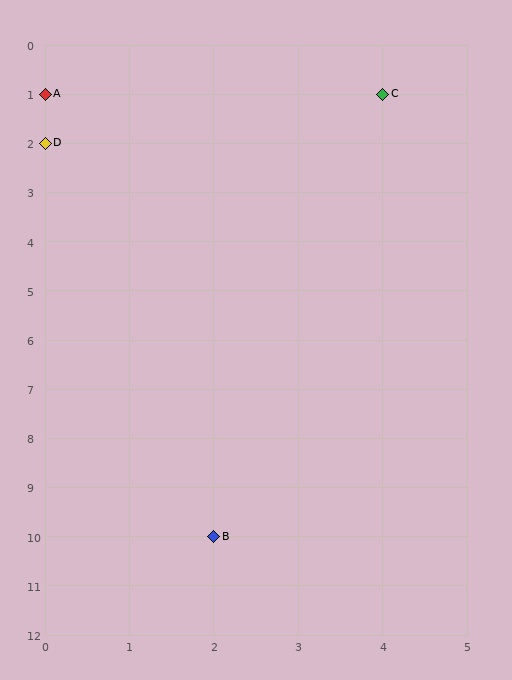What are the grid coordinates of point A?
Point A is at grid coordinates (0, 1).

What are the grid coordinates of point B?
Point B is at grid coordinates (2, 10).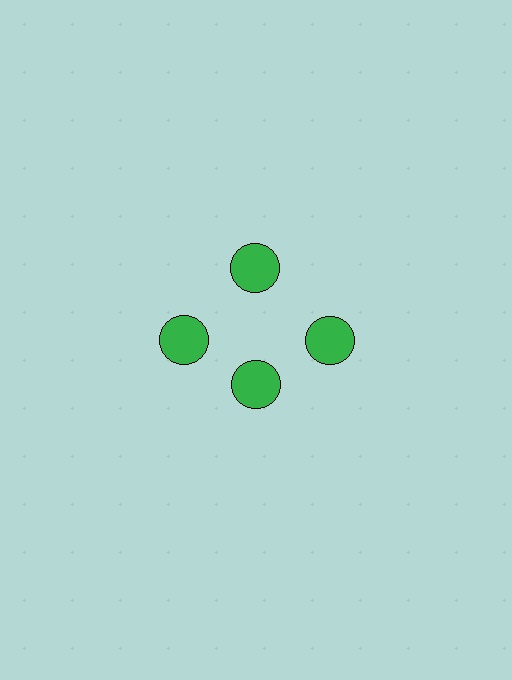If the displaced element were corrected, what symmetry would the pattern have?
It would have 4-fold rotational symmetry — the pattern would map onto itself every 90 degrees.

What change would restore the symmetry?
The symmetry would be restored by moving it outward, back onto the ring so that all 4 circles sit at equal angles and equal distance from the center.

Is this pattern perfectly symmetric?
No. The 4 green circles are arranged in a ring, but one element near the 6 o'clock position is pulled inward toward the center, breaking the 4-fold rotational symmetry.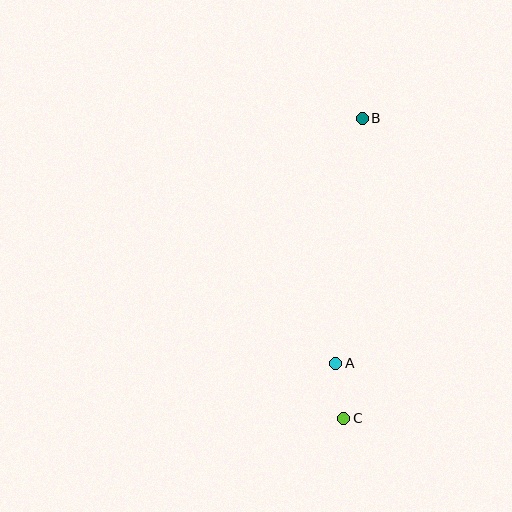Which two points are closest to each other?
Points A and C are closest to each other.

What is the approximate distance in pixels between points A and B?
The distance between A and B is approximately 246 pixels.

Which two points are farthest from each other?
Points B and C are farthest from each other.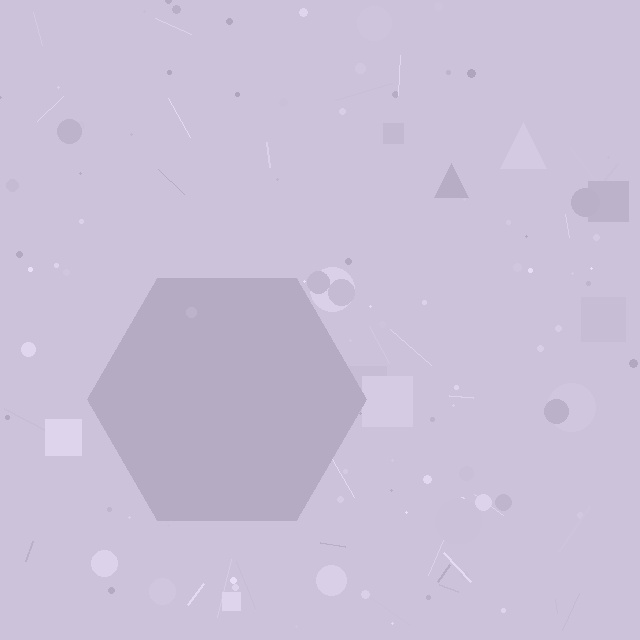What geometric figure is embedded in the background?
A hexagon is embedded in the background.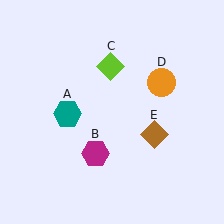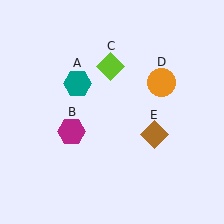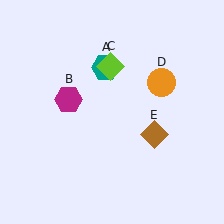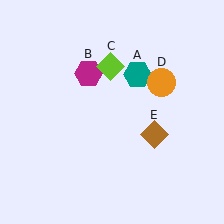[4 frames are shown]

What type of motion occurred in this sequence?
The teal hexagon (object A), magenta hexagon (object B) rotated clockwise around the center of the scene.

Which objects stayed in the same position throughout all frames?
Lime diamond (object C) and orange circle (object D) and brown diamond (object E) remained stationary.